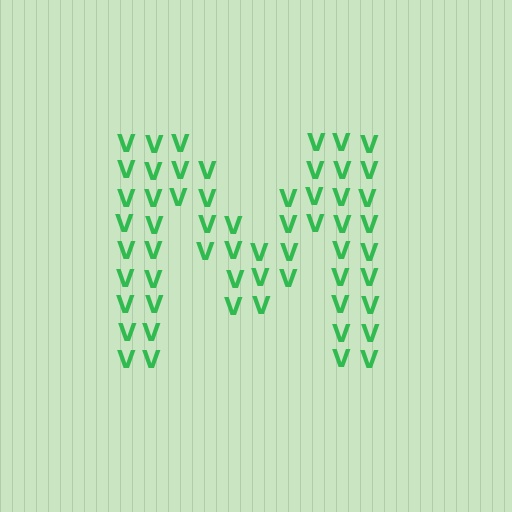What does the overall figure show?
The overall figure shows the letter M.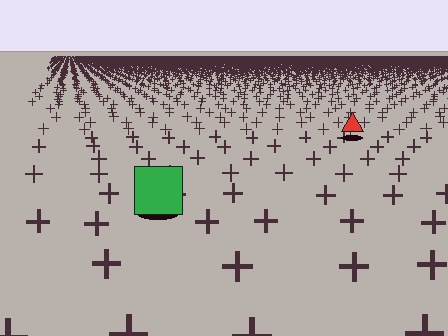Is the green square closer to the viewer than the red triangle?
Yes. The green square is closer — you can tell from the texture gradient: the ground texture is coarser near it.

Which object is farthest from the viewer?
The red triangle is farthest from the viewer. It appears smaller and the ground texture around it is denser.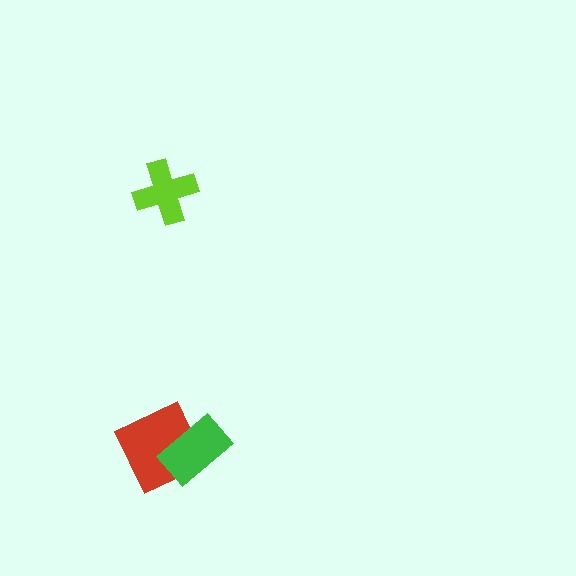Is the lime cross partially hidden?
No, no other shape covers it.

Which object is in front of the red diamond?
The green rectangle is in front of the red diamond.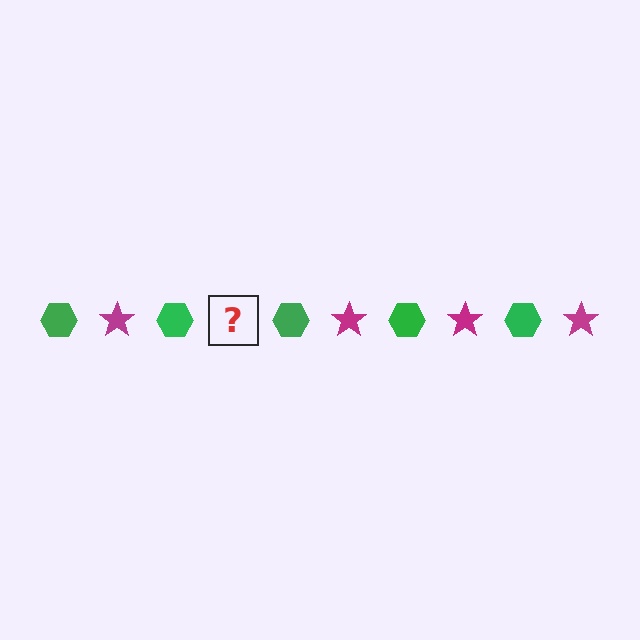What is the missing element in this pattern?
The missing element is a magenta star.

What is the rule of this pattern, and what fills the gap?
The rule is that the pattern alternates between green hexagon and magenta star. The gap should be filled with a magenta star.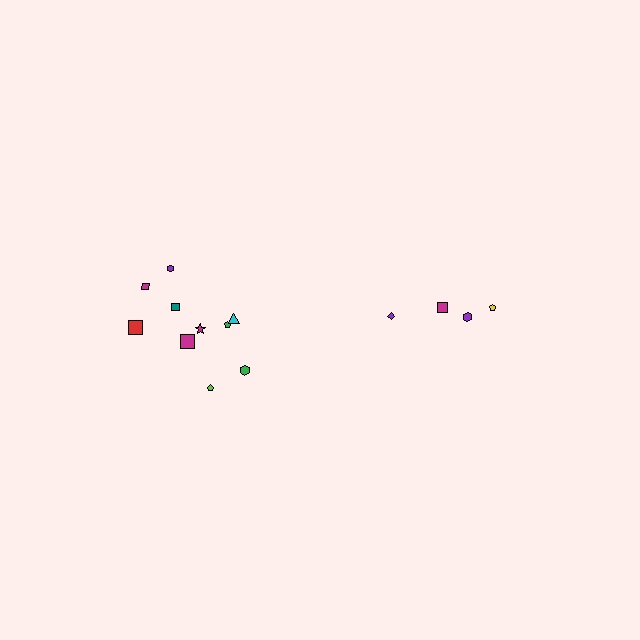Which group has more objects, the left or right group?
The left group.